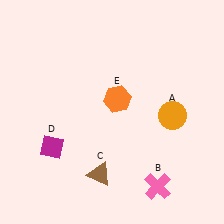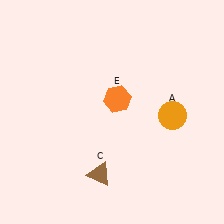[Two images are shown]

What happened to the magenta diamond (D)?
The magenta diamond (D) was removed in Image 2. It was in the bottom-left area of Image 1.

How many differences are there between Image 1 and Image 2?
There are 2 differences between the two images.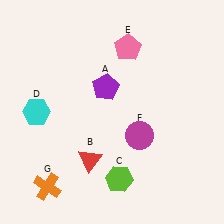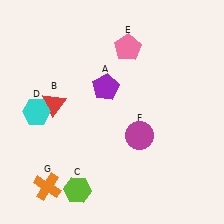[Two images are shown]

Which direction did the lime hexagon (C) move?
The lime hexagon (C) moved left.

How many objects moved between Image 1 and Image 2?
2 objects moved between the two images.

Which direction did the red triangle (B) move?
The red triangle (B) moved up.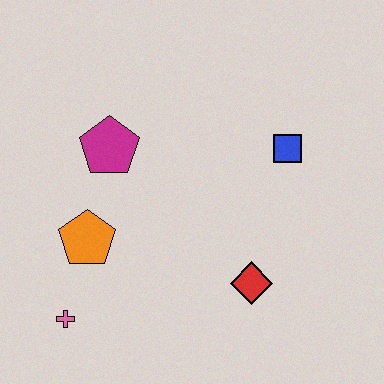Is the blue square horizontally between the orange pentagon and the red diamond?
No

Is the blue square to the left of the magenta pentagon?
No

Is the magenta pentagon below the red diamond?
No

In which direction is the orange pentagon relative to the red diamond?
The orange pentagon is to the left of the red diamond.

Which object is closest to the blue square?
The red diamond is closest to the blue square.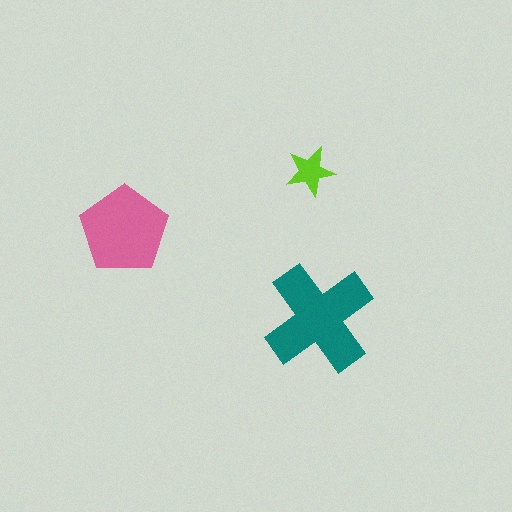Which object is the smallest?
The lime star.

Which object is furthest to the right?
The teal cross is rightmost.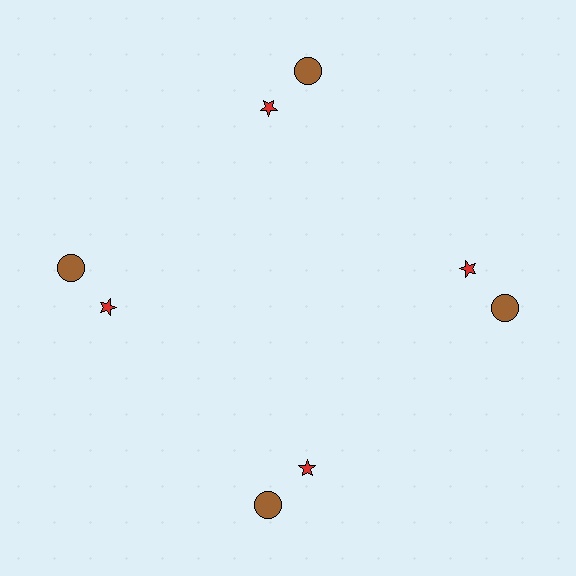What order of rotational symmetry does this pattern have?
This pattern has 4-fold rotational symmetry.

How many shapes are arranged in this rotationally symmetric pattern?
There are 8 shapes, arranged in 4 groups of 2.